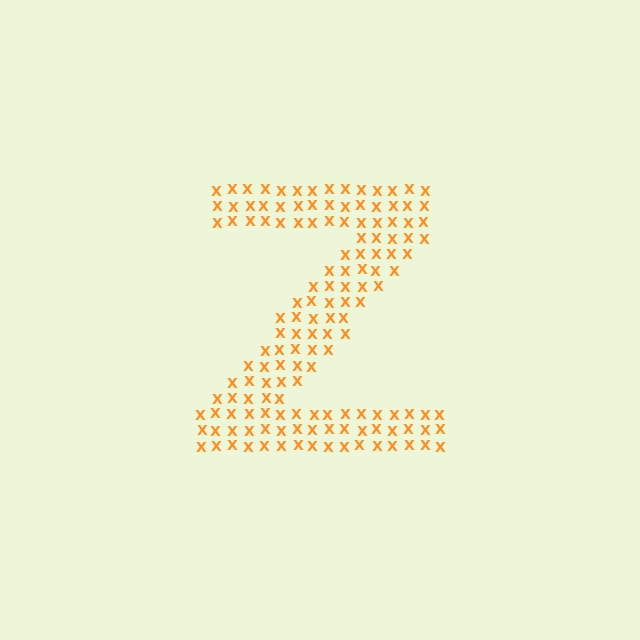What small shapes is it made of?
It is made of small letter X's.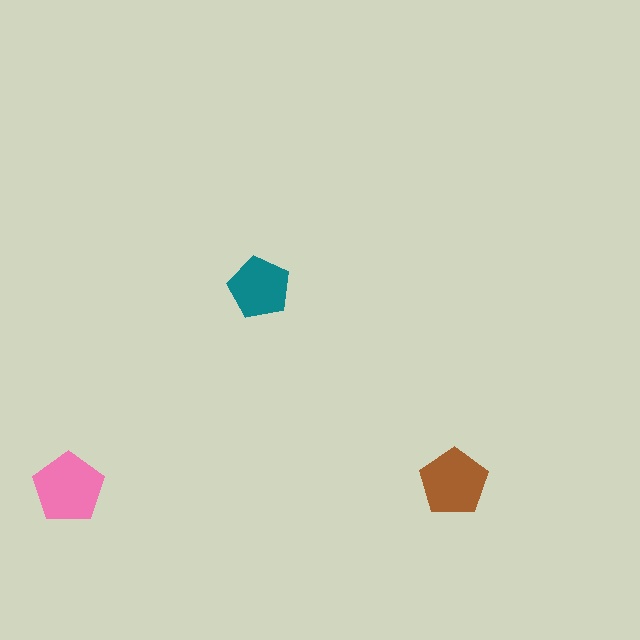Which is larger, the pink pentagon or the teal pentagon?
The pink one.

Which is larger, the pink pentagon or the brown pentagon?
The pink one.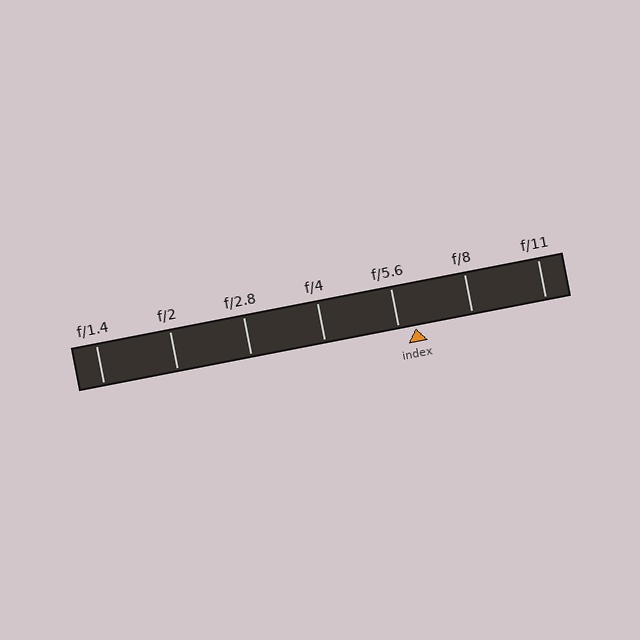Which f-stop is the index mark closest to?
The index mark is closest to f/5.6.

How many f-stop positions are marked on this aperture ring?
There are 7 f-stop positions marked.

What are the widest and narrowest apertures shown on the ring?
The widest aperture shown is f/1.4 and the narrowest is f/11.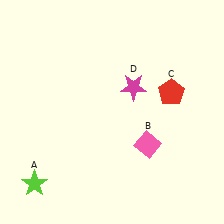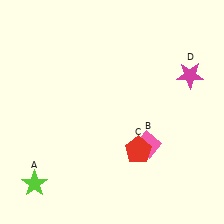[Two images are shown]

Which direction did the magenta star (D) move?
The magenta star (D) moved right.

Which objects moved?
The objects that moved are: the red pentagon (C), the magenta star (D).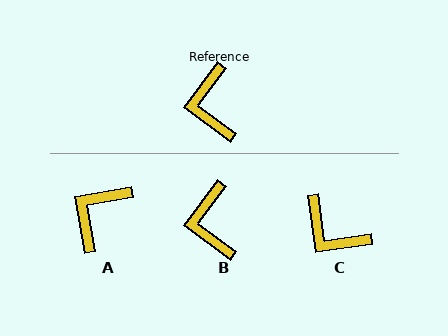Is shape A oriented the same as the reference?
No, it is off by about 43 degrees.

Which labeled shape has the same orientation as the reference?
B.